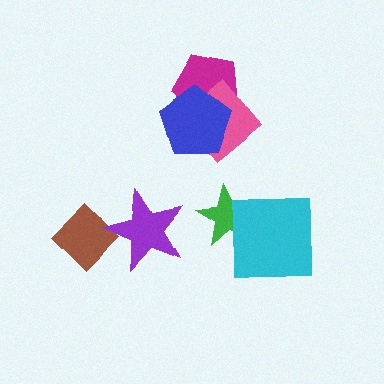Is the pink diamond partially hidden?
Yes, it is partially covered by another shape.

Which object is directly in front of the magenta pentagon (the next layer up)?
The pink diamond is directly in front of the magenta pentagon.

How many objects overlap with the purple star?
1 object overlaps with the purple star.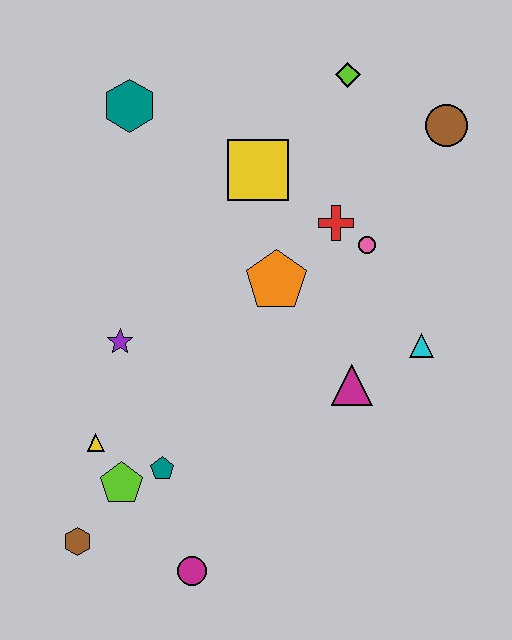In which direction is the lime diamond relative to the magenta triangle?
The lime diamond is above the magenta triangle.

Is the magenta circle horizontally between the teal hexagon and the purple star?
No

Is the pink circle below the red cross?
Yes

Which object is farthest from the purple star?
The brown circle is farthest from the purple star.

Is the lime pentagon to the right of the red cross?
No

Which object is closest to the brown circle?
The lime diamond is closest to the brown circle.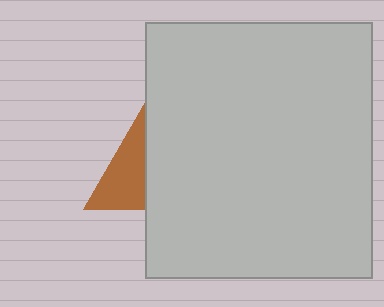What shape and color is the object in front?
The object in front is a light gray rectangle.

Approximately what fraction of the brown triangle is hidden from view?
Roughly 57% of the brown triangle is hidden behind the light gray rectangle.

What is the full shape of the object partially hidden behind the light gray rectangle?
The partially hidden object is a brown triangle.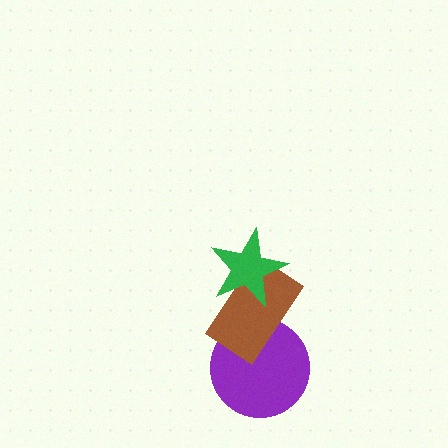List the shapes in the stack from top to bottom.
From top to bottom: the green star, the brown rectangle, the purple circle.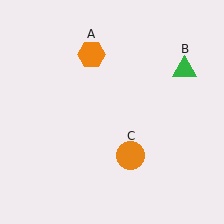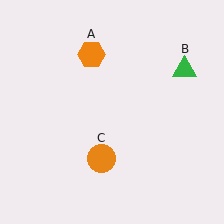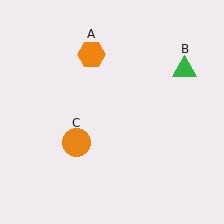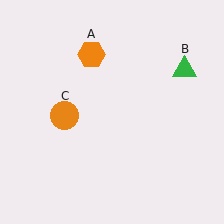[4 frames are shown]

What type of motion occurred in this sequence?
The orange circle (object C) rotated clockwise around the center of the scene.